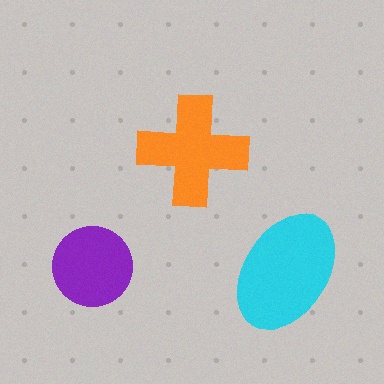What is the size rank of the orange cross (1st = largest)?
2nd.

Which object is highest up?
The orange cross is topmost.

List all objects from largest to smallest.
The cyan ellipse, the orange cross, the purple circle.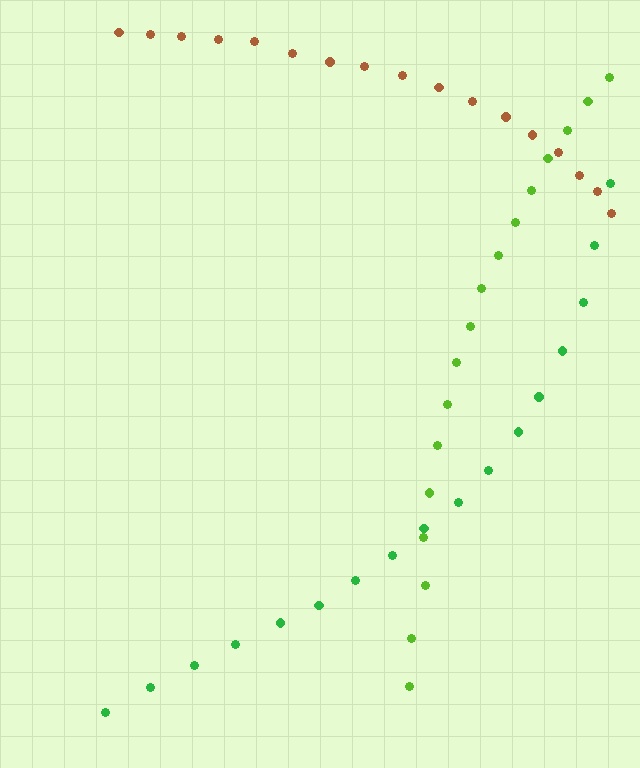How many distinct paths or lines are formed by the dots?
There are 3 distinct paths.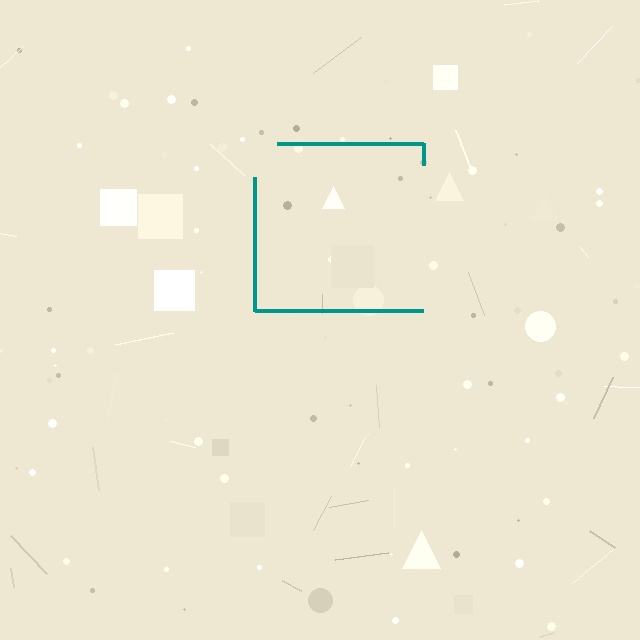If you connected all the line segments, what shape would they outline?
They would outline a square.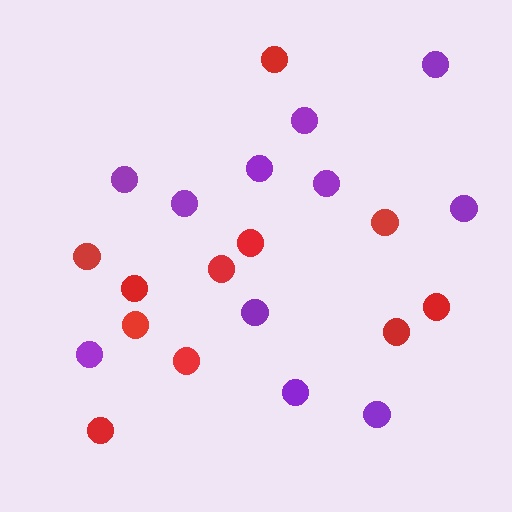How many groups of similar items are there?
There are 2 groups: one group of red circles (11) and one group of purple circles (11).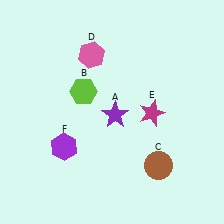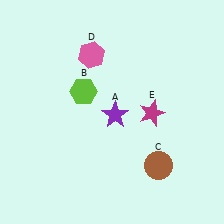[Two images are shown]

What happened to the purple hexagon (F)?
The purple hexagon (F) was removed in Image 2. It was in the bottom-left area of Image 1.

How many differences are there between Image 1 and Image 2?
There is 1 difference between the two images.